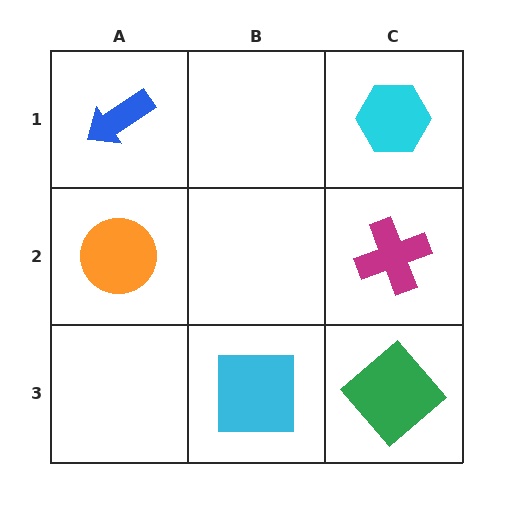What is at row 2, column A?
An orange circle.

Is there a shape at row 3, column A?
No, that cell is empty.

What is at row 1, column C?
A cyan hexagon.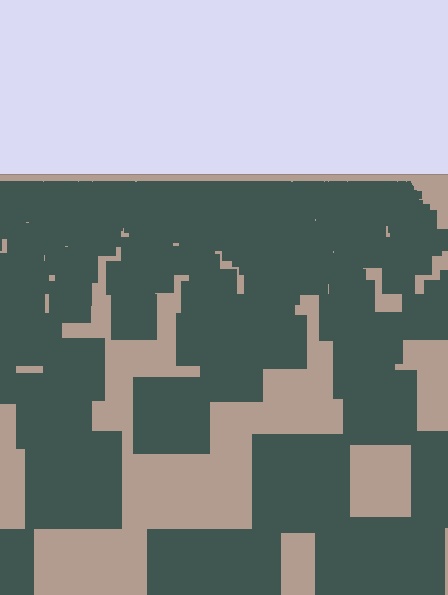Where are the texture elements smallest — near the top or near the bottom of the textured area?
Near the top.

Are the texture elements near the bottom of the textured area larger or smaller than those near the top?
Larger. Near the bottom, elements are closer to the viewer and appear at a bigger on-screen size.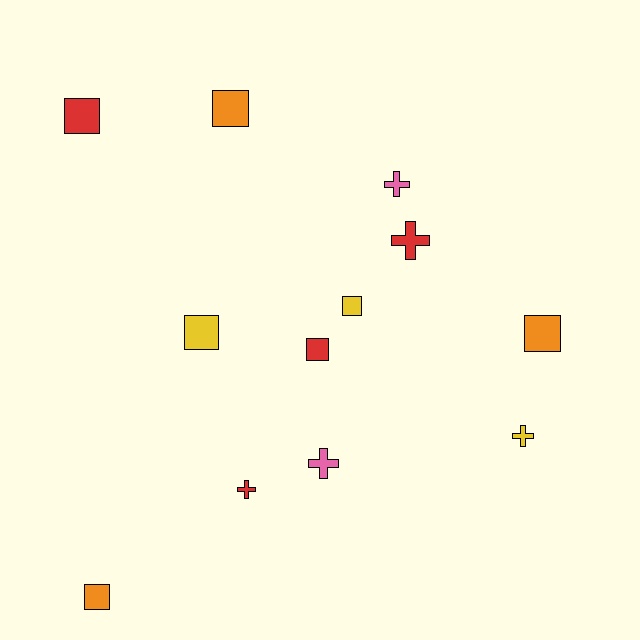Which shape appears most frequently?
Square, with 7 objects.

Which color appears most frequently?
Red, with 4 objects.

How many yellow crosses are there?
There is 1 yellow cross.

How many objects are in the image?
There are 12 objects.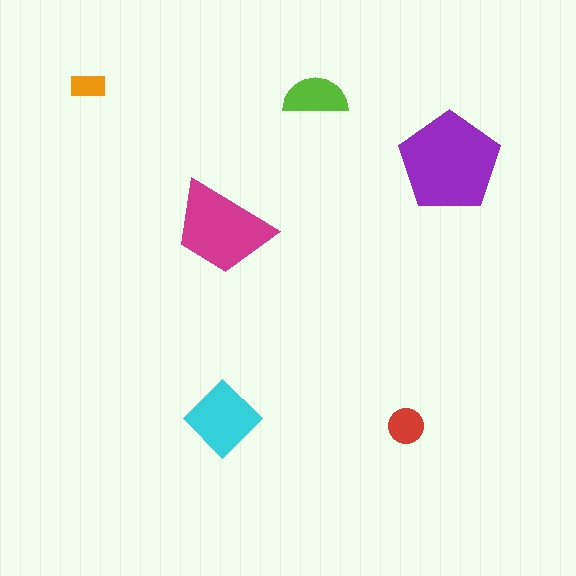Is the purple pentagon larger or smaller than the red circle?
Larger.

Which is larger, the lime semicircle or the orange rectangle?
The lime semicircle.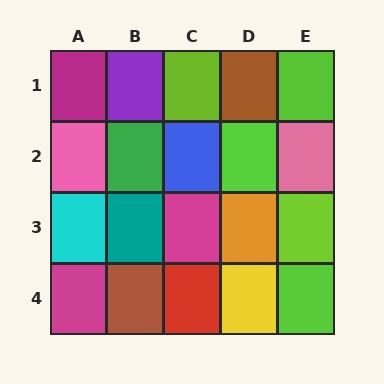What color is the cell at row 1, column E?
Lime.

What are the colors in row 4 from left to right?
Magenta, brown, red, yellow, lime.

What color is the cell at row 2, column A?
Pink.